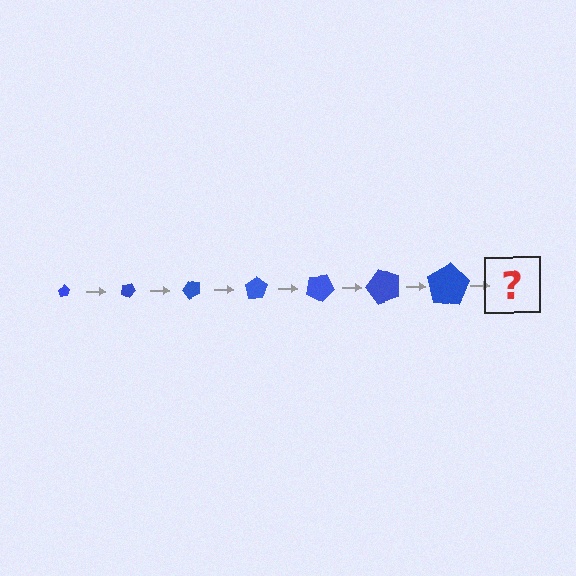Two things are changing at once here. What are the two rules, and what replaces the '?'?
The two rules are that the pentagon grows larger each step and it rotates 25 degrees each step. The '?' should be a pentagon, larger than the previous one and rotated 175 degrees from the start.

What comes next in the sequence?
The next element should be a pentagon, larger than the previous one and rotated 175 degrees from the start.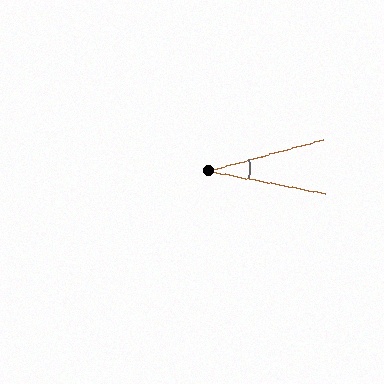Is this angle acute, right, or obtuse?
It is acute.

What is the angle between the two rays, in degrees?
Approximately 26 degrees.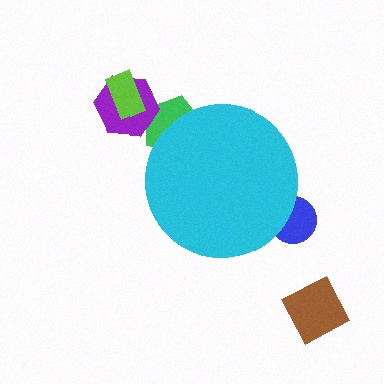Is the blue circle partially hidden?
Yes, the blue circle is partially hidden behind the cyan circle.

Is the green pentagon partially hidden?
Yes, the green pentagon is partially hidden behind the cyan circle.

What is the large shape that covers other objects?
A cyan circle.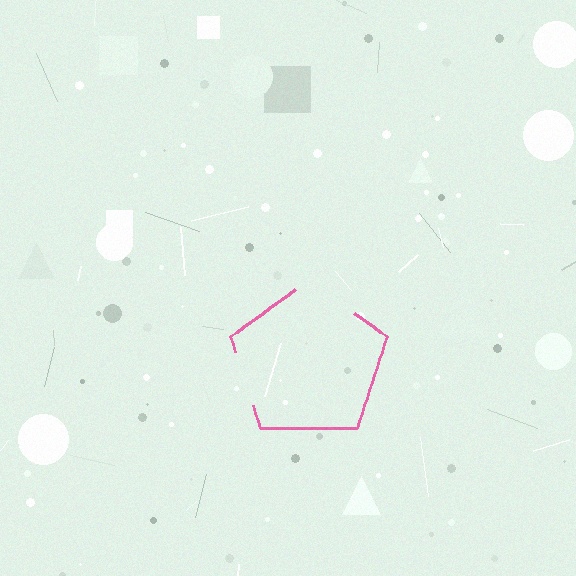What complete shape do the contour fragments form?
The contour fragments form a pentagon.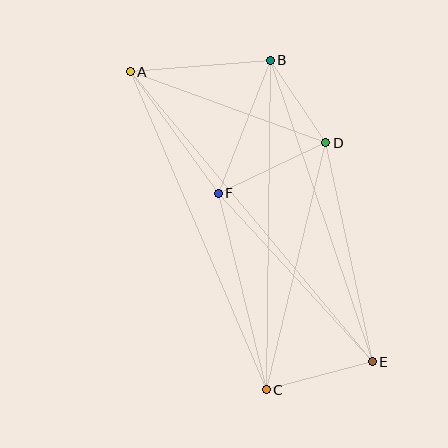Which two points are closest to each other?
Points B and D are closest to each other.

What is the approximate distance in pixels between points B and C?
The distance between B and C is approximately 330 pixels.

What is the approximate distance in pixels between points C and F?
The distance between C and F is approximately 202 pixels.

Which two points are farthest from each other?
Points A and E are farthest from each other.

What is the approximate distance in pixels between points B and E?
The distance between B and E is approximately 318 pixels.